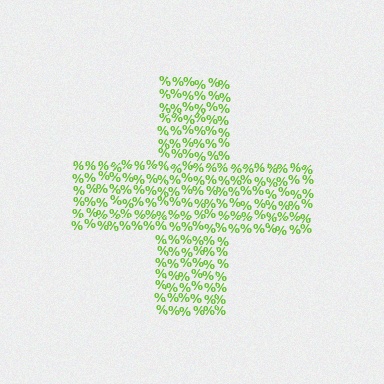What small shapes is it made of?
It is made of small percent signs.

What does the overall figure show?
The overall figure shows a cross.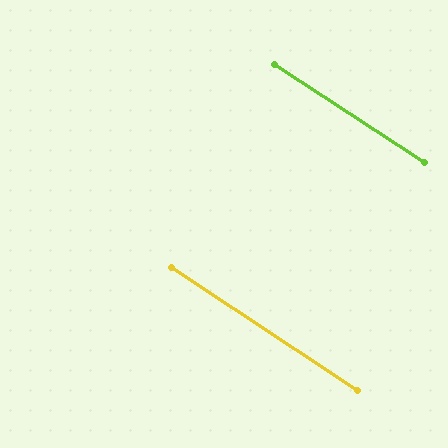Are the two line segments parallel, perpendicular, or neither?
Parallel — their directions differ by only 0.4°.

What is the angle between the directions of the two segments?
Approximately 0 degrees.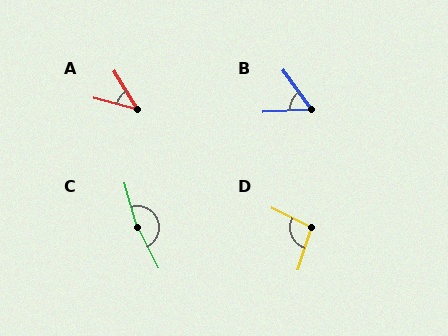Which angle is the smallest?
A, at approximately 44 degrees.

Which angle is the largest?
C, at approximately 168 degrees.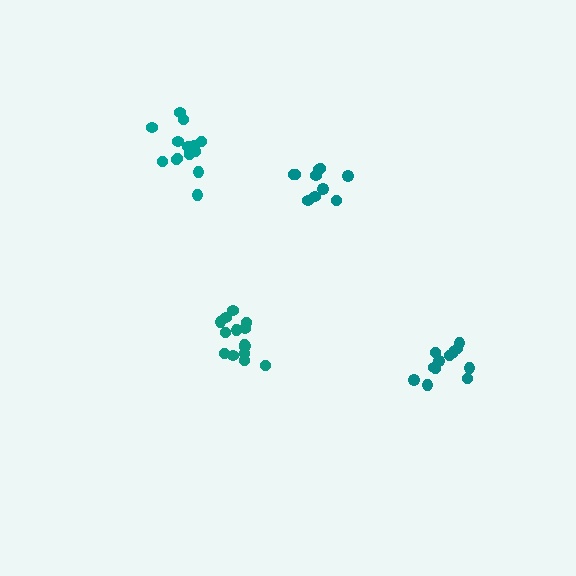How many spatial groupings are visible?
There are 4 spatial groupings.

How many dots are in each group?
Group 1: 10 dots, Group 2: 12 dots, Group 3: 15 dots, Group 4: 15 dots (52 total).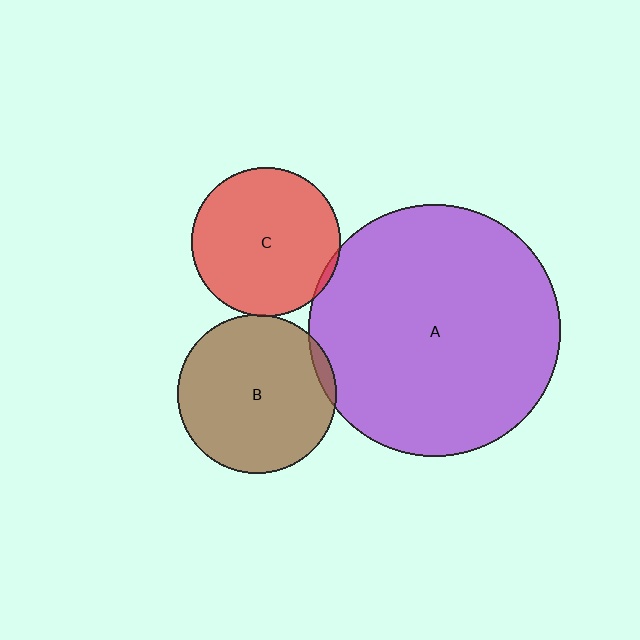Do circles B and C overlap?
Yes.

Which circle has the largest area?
Circle A (purple).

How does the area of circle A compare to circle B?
Approximately 2.5 times.